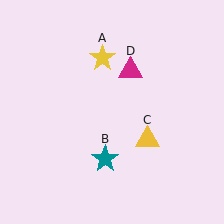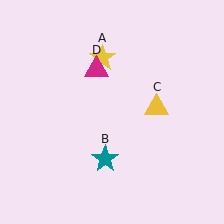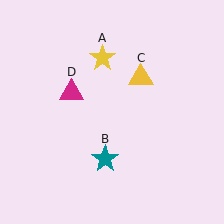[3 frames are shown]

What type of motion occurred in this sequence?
The yellow triangle (object C), magenta triangle (object D) rotated counterclockwise around the center of the scene.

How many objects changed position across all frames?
2 objects changed position: yellow triangle (object C), magenta triangle (object D).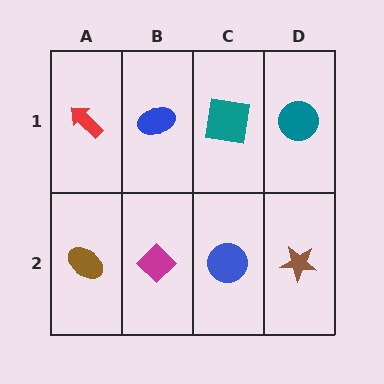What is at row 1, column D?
A teal circle.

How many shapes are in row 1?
4 shapes.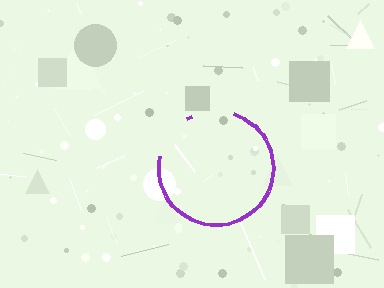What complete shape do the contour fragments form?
The contour fragments form a circle.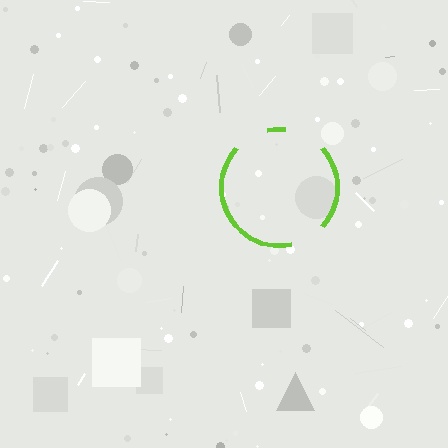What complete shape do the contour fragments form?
The contour fragments form a circle.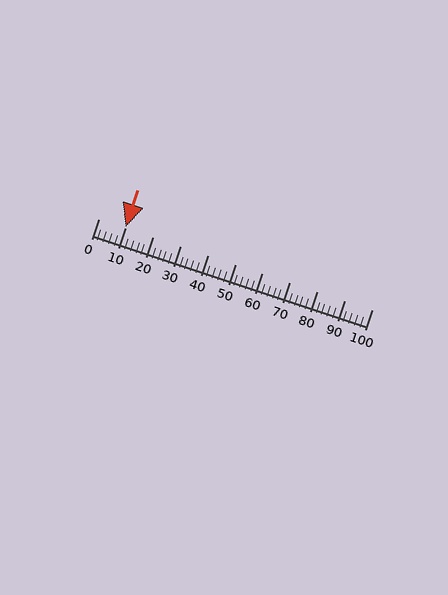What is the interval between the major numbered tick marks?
The major tick marks are spaced 10 units apart.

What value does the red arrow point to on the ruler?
The red arrow points to approximately 10.